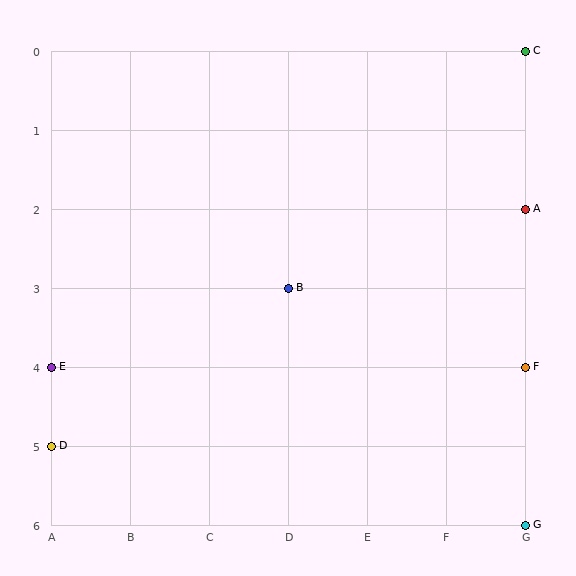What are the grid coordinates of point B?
Point B is at grid coordinates (D, 3).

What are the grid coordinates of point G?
Point G is at grid coordinates (G, 6).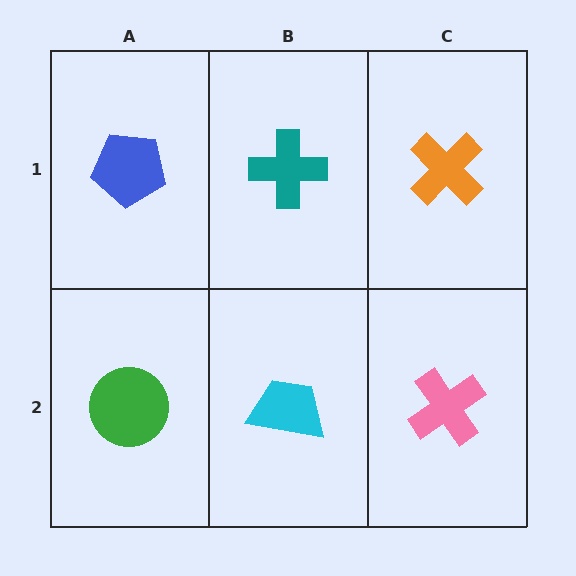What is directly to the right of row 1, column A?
A teal cross.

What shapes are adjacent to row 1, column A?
A green circle (row 2, column A), a teal cross (row 1, column B).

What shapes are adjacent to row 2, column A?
A blue pentagon (row 1, column A), a cyan trapezoid (row 2, column B).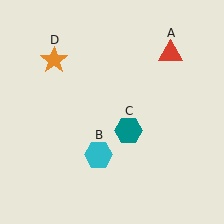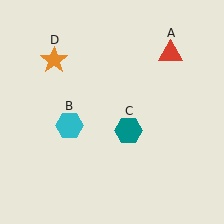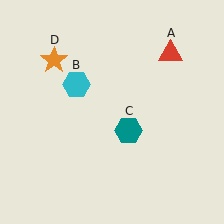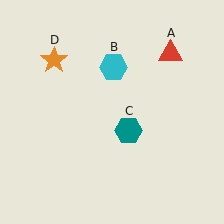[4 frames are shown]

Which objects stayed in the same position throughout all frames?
Red triangle (object A) and teal hexagon (object C) and orange star (object D) remained stationary.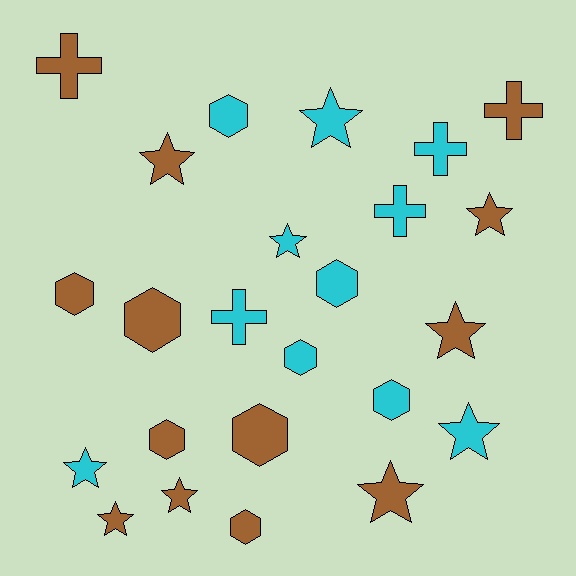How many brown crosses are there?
There are 2 brown crosses.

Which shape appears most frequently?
Star, with 10 objects.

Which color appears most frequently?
Brown, with 13 objects.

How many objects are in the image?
There are 24 objects.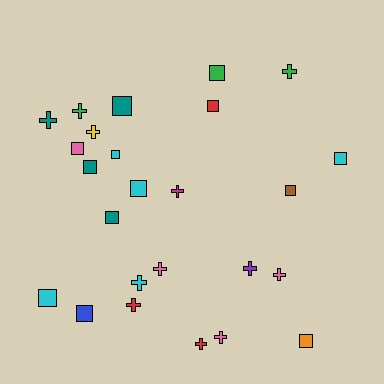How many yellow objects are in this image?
There is 1 yellow object.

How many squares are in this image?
There are 13 squares.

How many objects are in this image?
There are 25 objects.